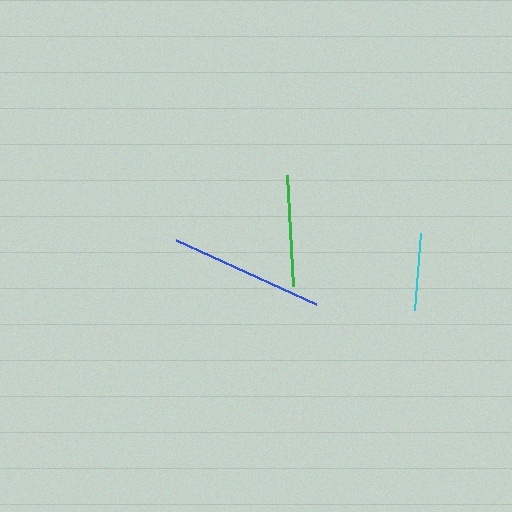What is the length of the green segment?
The green segment is approximately 111 pixels long.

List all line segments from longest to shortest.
From longest to shortest: blue, green, cyan.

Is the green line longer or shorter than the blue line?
The blue line is longer than the green line.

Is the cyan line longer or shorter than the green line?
The green line is longer than the cyan line.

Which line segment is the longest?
The blue line is the longest at approximately 153 pixels.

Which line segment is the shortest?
The cyan line is the shortest at approximately 77 pixels.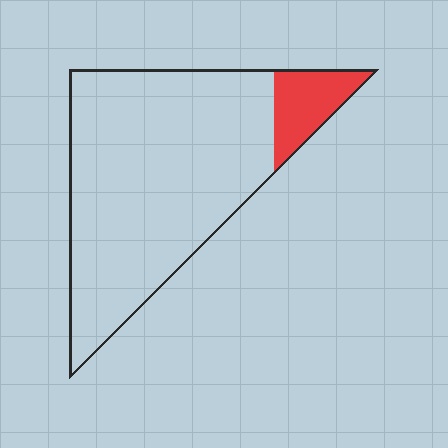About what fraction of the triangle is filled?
About one eighth (1/8).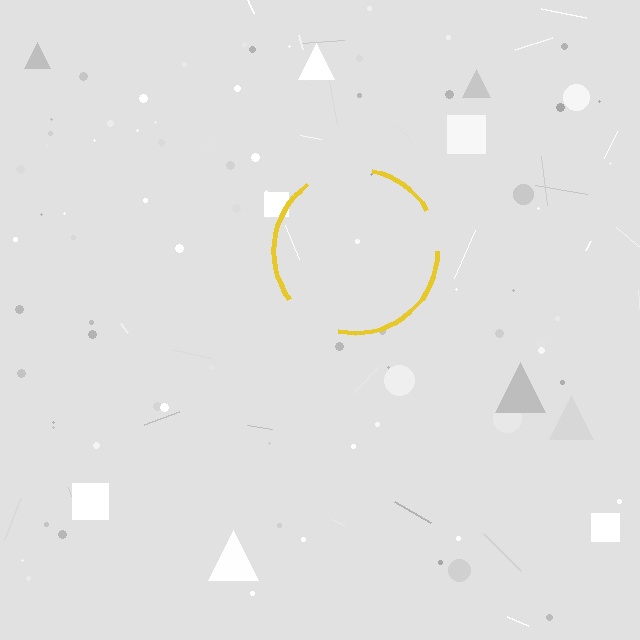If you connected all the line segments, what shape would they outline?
They would outline a circle.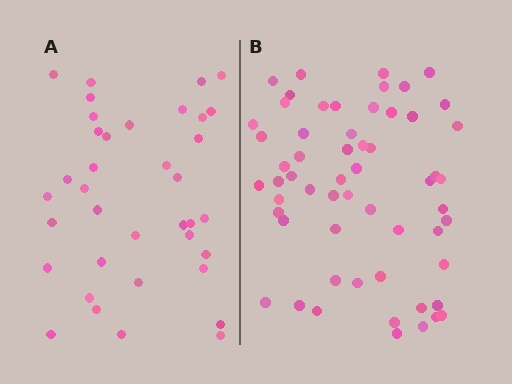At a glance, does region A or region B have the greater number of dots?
Region B (the right region) has more dots.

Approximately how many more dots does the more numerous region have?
Region B has approximately 20 more dots than region A.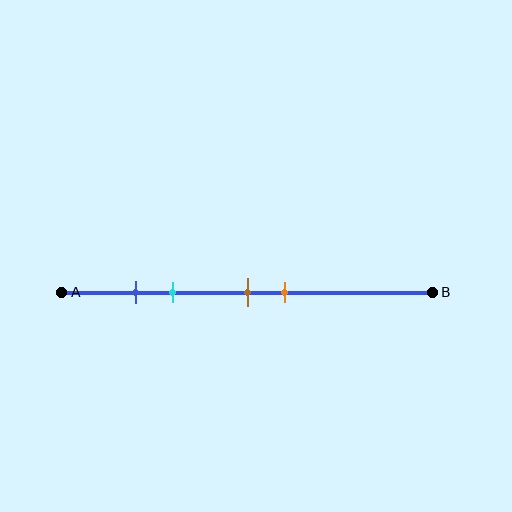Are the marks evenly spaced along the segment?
No, the marks are not evenly spaced.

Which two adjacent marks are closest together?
The blue and cyan marks are the closest adjacent pair.